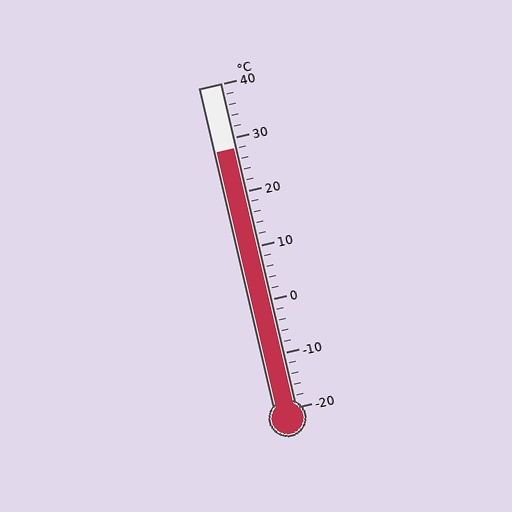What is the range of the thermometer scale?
The thermometer scale ranges from -20°C to 40°C.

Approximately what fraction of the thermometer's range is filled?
The thermometer is filled to approximately 80% of its range.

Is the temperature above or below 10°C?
The temperature is above 10°C.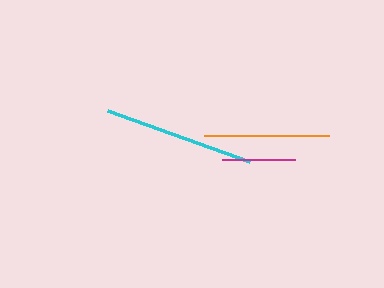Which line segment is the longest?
The cyan line is the longest at approximately 151 pixels.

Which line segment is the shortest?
The magenta line is the shortest at approximately 73 pixels.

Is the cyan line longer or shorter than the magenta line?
The cyan line is longer than the magenta line.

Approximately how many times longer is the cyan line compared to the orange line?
The cyan line is approximately 1.2 times the length of the orange line.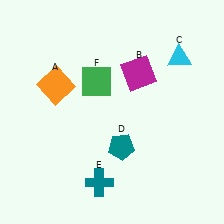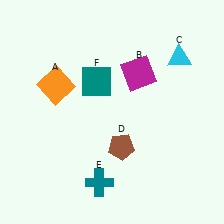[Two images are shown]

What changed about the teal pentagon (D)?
In Image 1, D is teal. In Image 2, it changed to brown.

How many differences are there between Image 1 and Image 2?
There are 2 differences between the two images.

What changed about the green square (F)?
In Image 1, F is green. In Image 2, it changed to teal.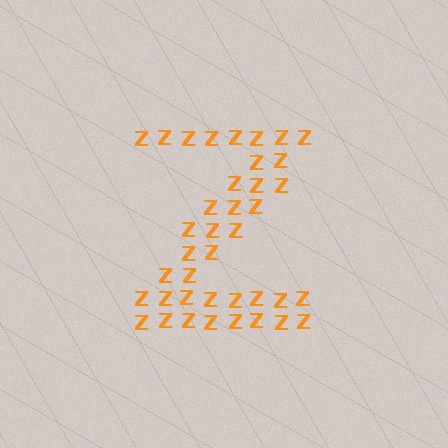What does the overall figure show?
The overall figure shows the letter Z.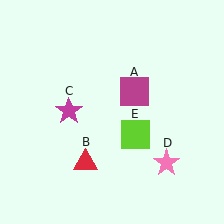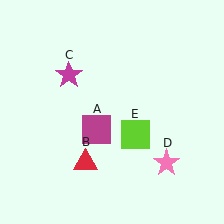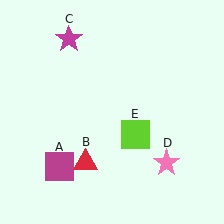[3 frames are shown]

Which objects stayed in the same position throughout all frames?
Red triangle (object B) and pink star (object D) and lime square (object E) remained stationary.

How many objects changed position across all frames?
2 objects changed position: magenta square (object A), magenta star (object C).